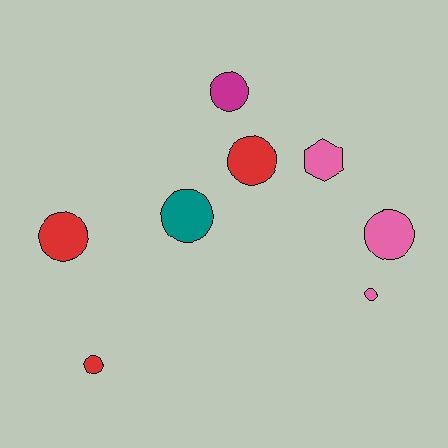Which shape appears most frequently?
Circle, with 7 objects.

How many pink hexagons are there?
There is 1 pink hexagon.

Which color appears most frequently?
Pink, with 3 objects.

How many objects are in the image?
There are 8 objects.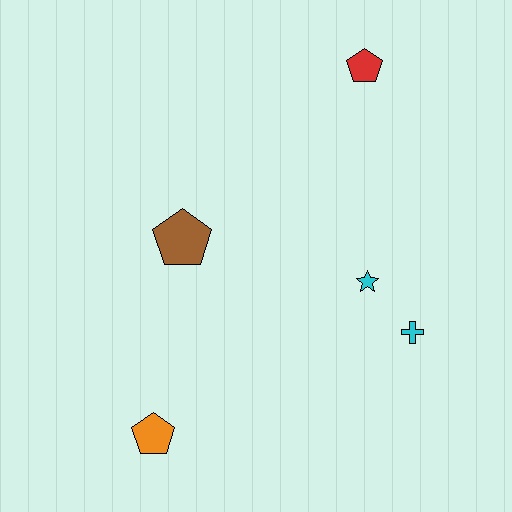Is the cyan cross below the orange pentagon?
No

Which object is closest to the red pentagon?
The cyan star is closest to the red pentagon.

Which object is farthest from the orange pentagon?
The red pentagon is farthest from the orange pentagon.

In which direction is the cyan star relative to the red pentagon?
The cyan star is below the red pentagon.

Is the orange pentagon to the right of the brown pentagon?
No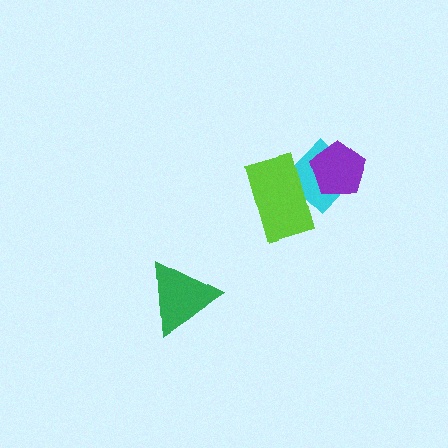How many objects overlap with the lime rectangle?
1 object overlaps with the lime rectangle.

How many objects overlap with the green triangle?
0 objects overlap with the green triangle.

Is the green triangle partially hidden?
No, no other shape covers it.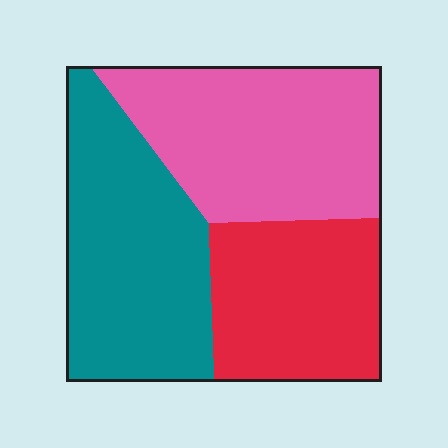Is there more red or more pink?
Pink.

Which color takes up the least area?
Red, at roughly 30%.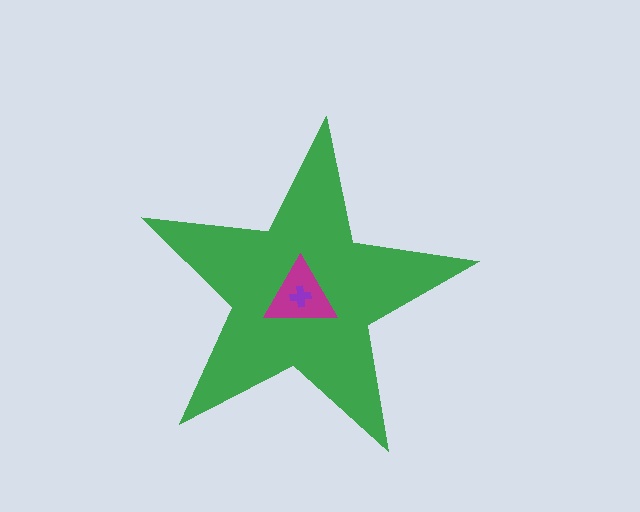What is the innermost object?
The purple cross.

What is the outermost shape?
The green star.